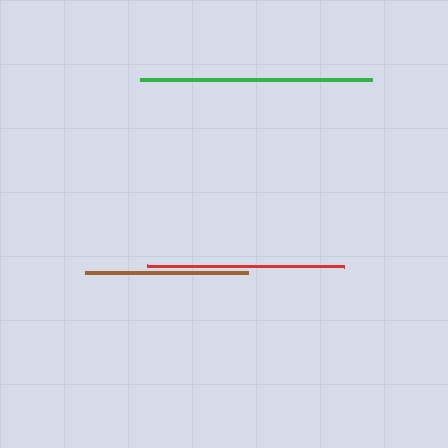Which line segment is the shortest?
The brown line is the shortest at approximately 163 pixels.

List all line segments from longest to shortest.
From longest to shortest: green, red, brown.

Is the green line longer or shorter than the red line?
The green line is longer than the red line.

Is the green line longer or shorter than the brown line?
The green line is longer than the brown line.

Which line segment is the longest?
The green line is the longest at approximately 232 pixels.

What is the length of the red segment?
The red segment is approximately 197 pixels long.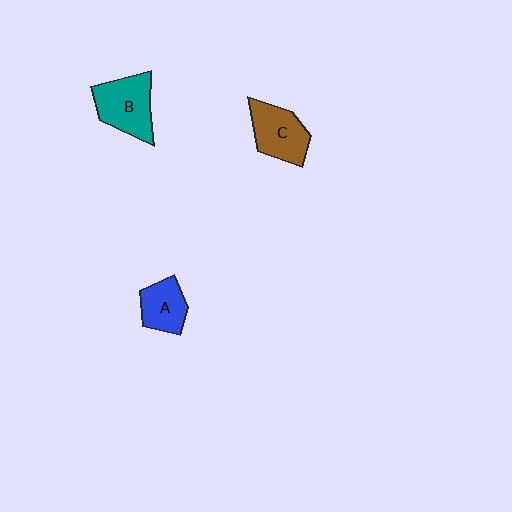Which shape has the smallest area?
Shape A (blue).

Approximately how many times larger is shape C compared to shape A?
Approximately 1.3 times.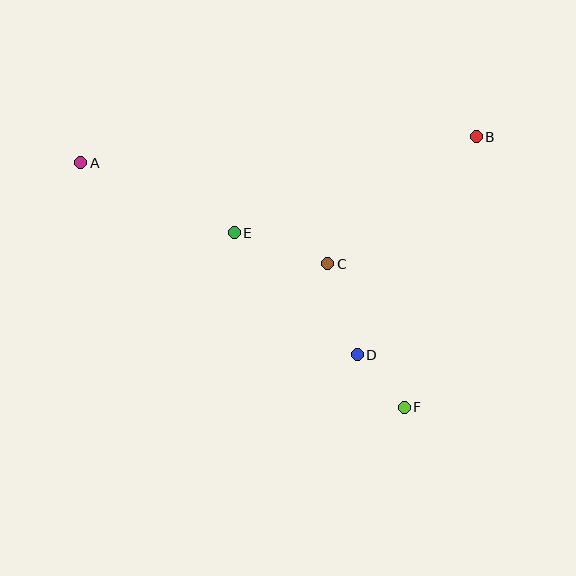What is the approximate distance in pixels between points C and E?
The distance between C and E is approximately 99 pixels.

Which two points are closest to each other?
Points D and F are closest to each other.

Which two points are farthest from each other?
Points A and F are farthest from each other.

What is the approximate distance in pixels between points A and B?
The distance between A and B is approximately 396 pixels.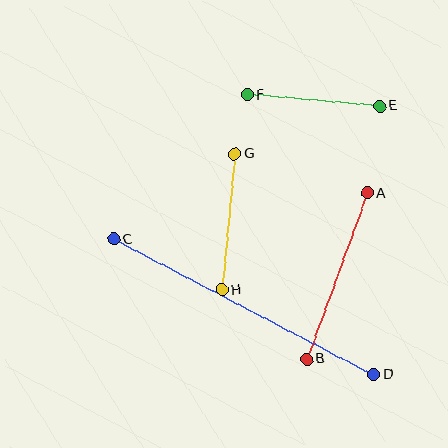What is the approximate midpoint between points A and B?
The midpoint is at approximately (337, 276) pixels.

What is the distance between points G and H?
The distance is approximately 137 pixels.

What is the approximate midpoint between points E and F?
The midpoint is at approximately (314, 100) pixels.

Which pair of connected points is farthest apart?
Points C and D are farthest apart.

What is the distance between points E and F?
The distance is approximately 133 pixels.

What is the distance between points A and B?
The distance is approximately 177 pixels.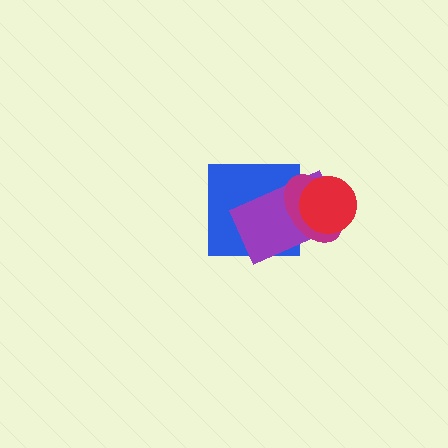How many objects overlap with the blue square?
2 objects overlap with the blue square.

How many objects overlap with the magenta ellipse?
3 objects overlap with the magenta ellipse.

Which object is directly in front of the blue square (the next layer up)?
The purple rectangle is directly in front of the blue square.